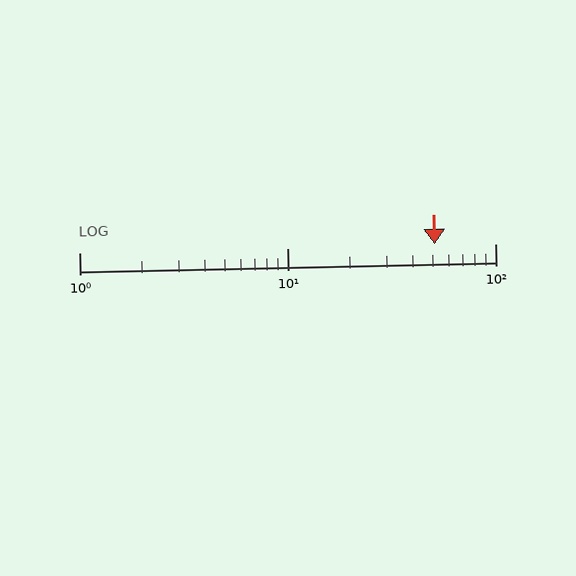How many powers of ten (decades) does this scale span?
The scale spans 2 decades, from 1 to 100.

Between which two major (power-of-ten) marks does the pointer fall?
The pointer is between 10 and 100.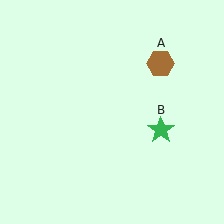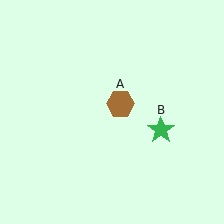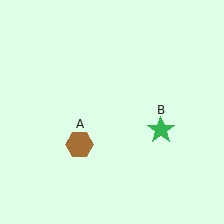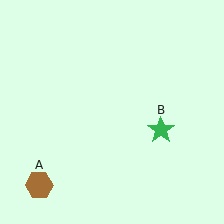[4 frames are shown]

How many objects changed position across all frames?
1 object changed position: brown hexagon (object A).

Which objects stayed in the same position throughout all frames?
Green star (object B) remained stationary.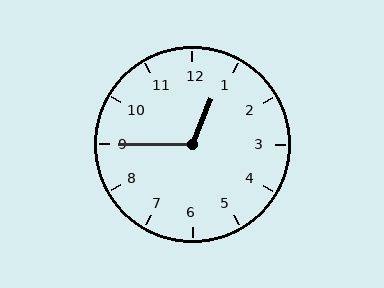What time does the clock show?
12:45.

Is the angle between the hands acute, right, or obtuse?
It is obtuse.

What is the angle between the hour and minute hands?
Approximately 112 degrees.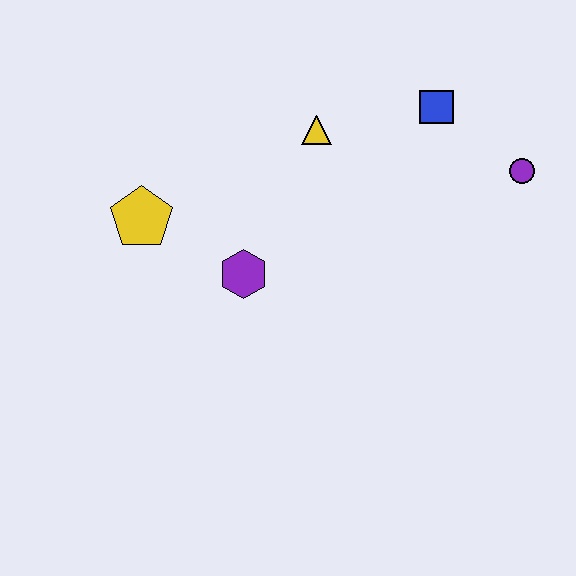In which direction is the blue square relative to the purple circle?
The blue square is to the left of the purple circle.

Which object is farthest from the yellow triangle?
The purple circle is farthest from the yellow triangle.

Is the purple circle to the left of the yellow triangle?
No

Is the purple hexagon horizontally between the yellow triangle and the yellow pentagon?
Yes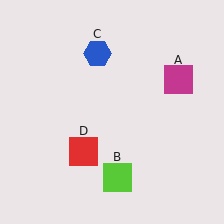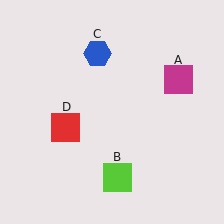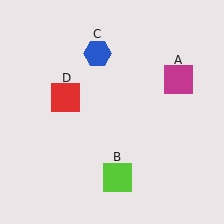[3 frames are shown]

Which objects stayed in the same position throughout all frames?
Magenta square (object A) and lime square (object B) and blue hexagon (object C) remained stationary.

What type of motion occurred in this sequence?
The red square (object D) rotated clockwise around the center of the scene.